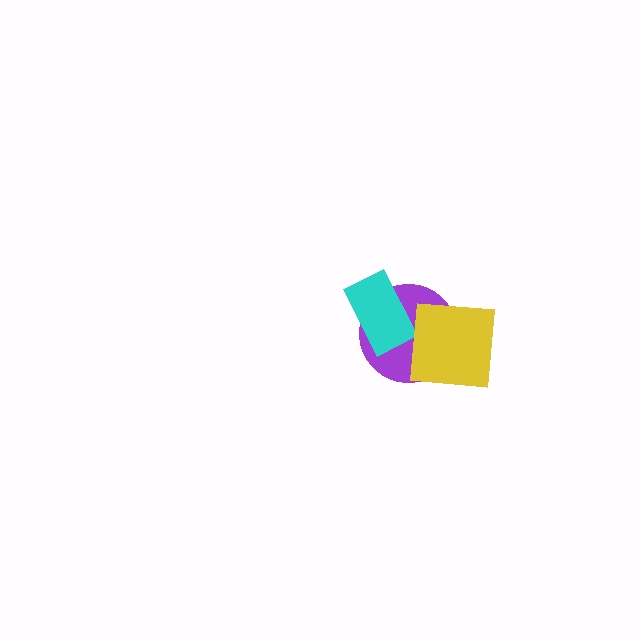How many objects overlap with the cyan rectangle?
1 object overlaps with the cyan rectangle.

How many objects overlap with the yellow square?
1 object overlaps with the yellow square.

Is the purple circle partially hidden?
Yes, it is partially covered by another shape.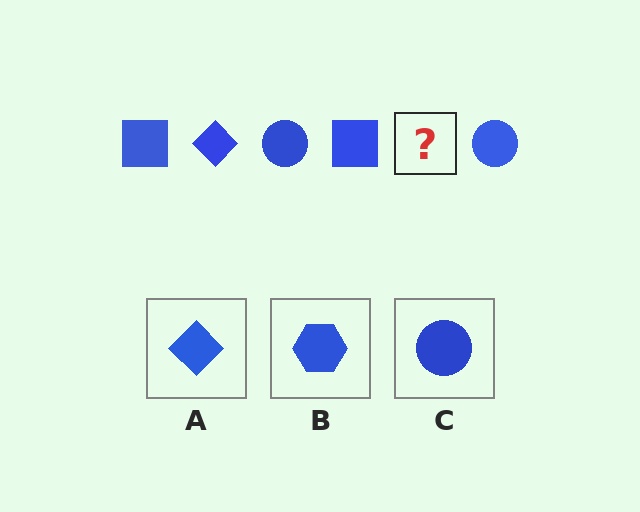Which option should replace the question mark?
Option A.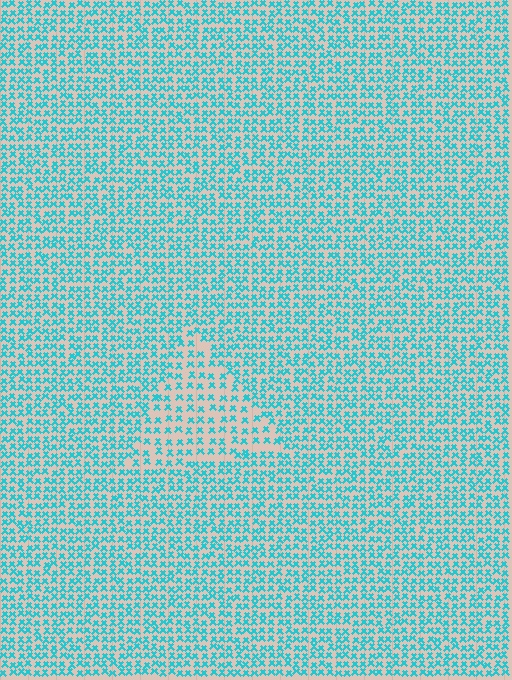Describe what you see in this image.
The image contains small cyan elements arranged at two different densities. A triangle-shaped region is visible where the elements are less densely packed than the surrounding area.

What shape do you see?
I see a triangle.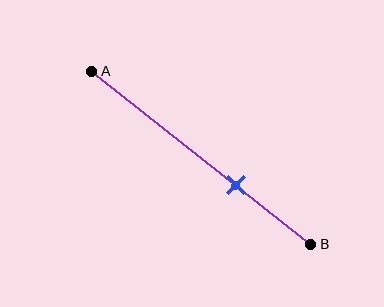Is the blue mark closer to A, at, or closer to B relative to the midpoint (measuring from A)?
The blue mark is closer to point B than the midpoint of segment AB.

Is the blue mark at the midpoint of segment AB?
No, the mark is at about 65% from A, not at the 50% midpoint.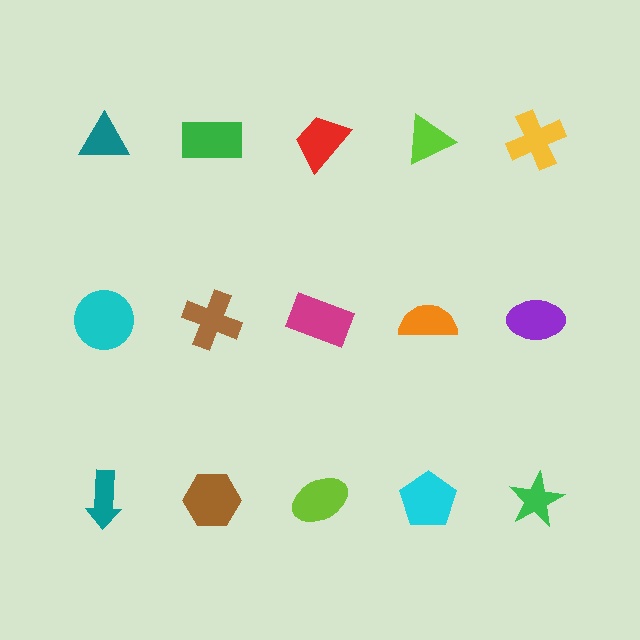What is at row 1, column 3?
A red trapezoid.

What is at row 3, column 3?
A lime ellipse.